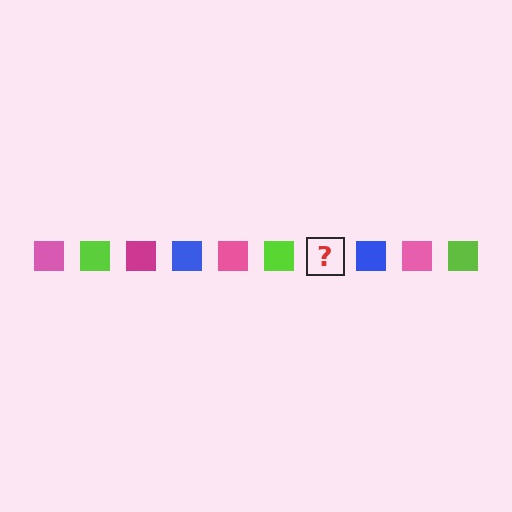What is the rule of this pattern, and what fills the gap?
The rule is that the pattern cycles through pink, lime, magenta, blue squares. The gap should be filled with a magenta square.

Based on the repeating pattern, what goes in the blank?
The blank should be a magenta square.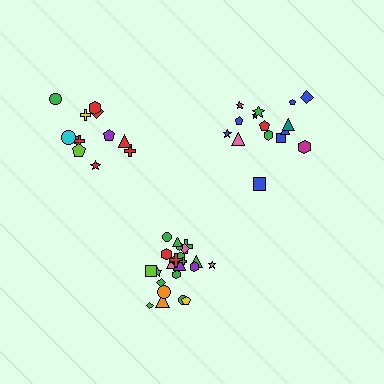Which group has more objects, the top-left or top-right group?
The top-right group.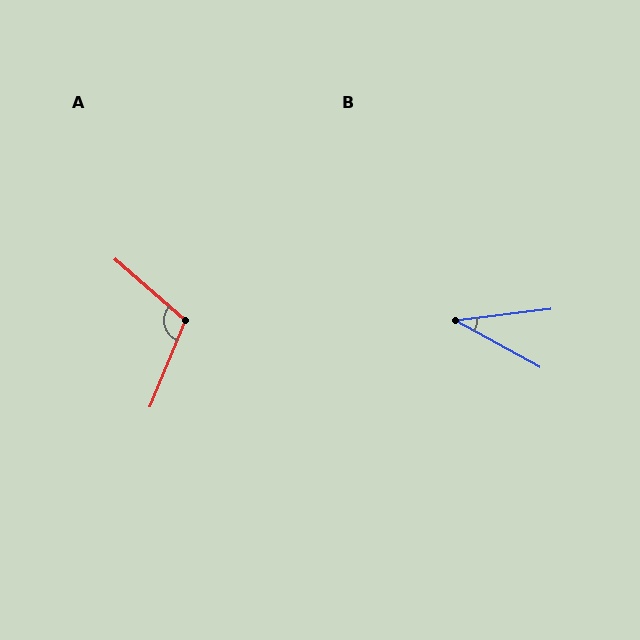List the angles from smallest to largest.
B (36°), A (109°).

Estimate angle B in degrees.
Approximately 36 degrees.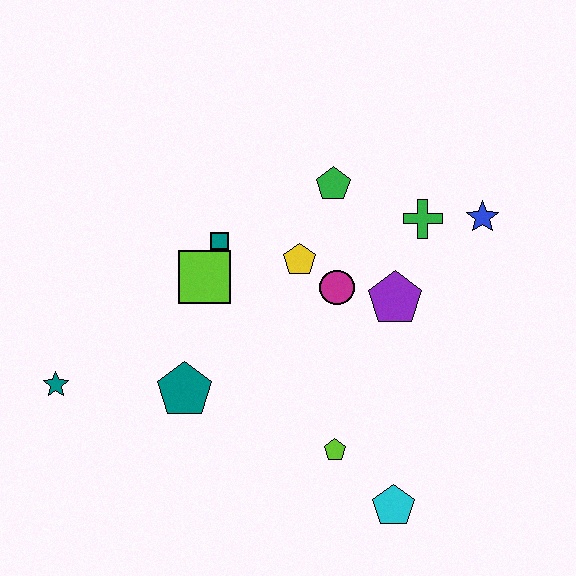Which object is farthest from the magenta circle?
The teal star is farthest from the magenta circle.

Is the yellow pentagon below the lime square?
No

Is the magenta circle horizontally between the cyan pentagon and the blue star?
No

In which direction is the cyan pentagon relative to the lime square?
The cyan pentagon is below the lime square.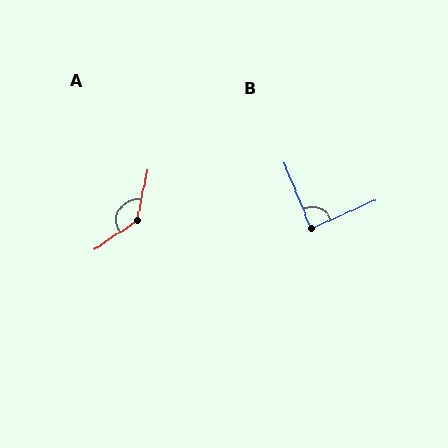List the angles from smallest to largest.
B (88°), A (135°).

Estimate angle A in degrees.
Approximately 135 degrees.